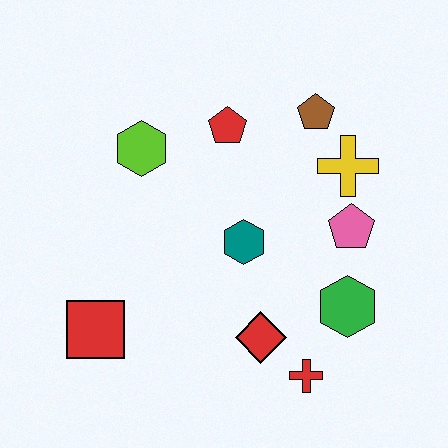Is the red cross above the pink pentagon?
No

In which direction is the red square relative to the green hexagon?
The red square is to the left of the green hexagon.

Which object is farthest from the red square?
The brown pentagon is farthest from the red square.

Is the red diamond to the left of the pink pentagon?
Yes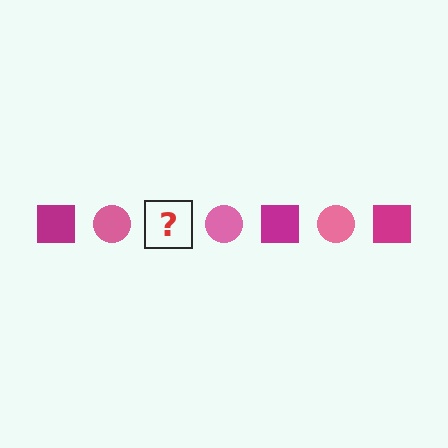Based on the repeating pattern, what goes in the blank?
The blank should be a magenta square.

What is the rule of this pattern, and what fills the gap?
The rule is that the pattern alternates between magenta square and pink circle. The gap should be filled with a magenta square.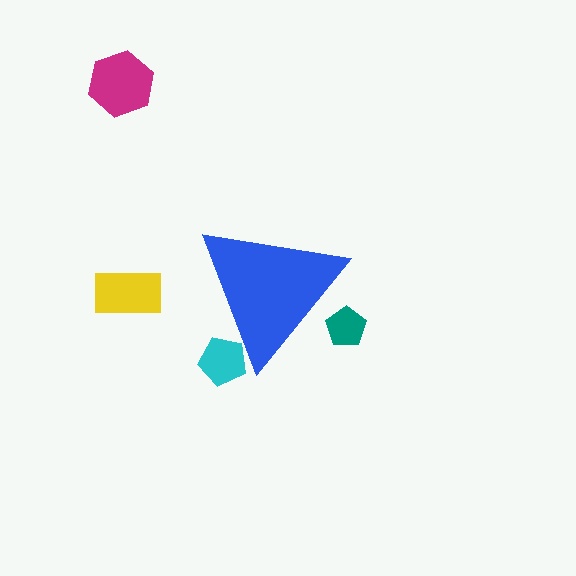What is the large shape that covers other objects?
A blue triangle.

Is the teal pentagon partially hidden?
Yes, the teal pentagon is partially hidden behind the blue triangle.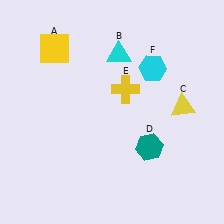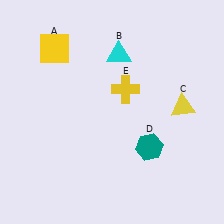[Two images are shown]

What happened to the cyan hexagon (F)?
The cyan hexagon (F) was removed in Image 2. It was in the top-right area of Image 1.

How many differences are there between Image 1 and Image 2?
There is 1 difference between the two images.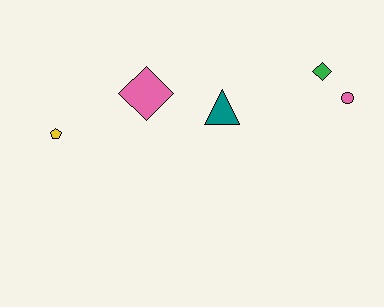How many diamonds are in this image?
There are 2 diamonds.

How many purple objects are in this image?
There are no purple objects.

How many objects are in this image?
There are 5 objects.